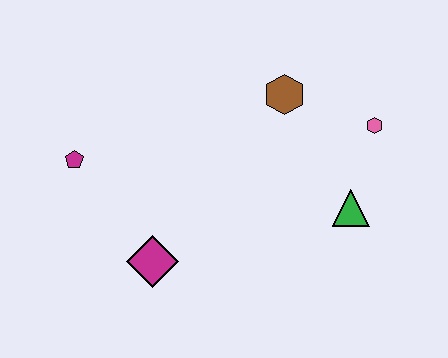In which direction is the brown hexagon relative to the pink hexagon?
The brown hexagon is to the left of the pink hexagon.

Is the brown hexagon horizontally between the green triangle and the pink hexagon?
No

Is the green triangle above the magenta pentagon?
No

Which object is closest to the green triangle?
The pink hexagon is closest to the green triangle.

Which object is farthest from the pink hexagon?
The magenta pentagon is farthest from the pink hexagon.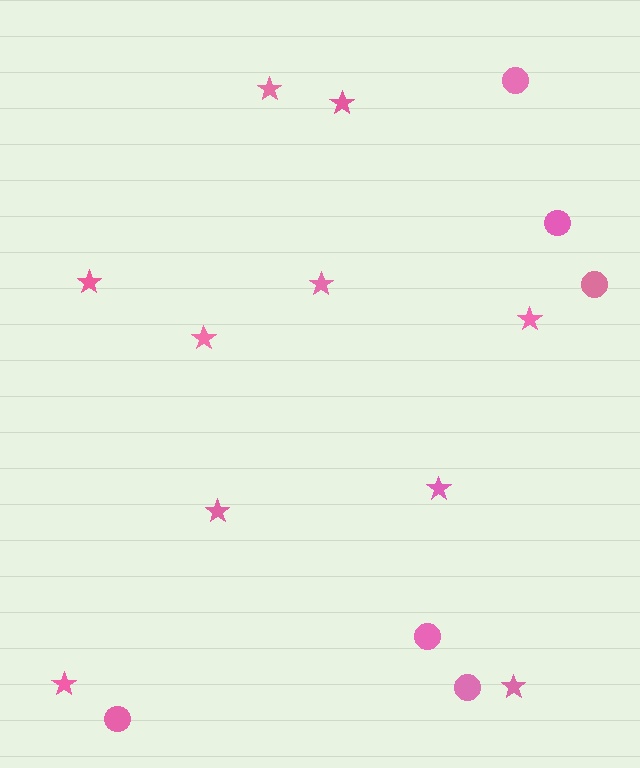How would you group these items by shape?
There are 2 groups: one group of circles (6) and one group of stars (10).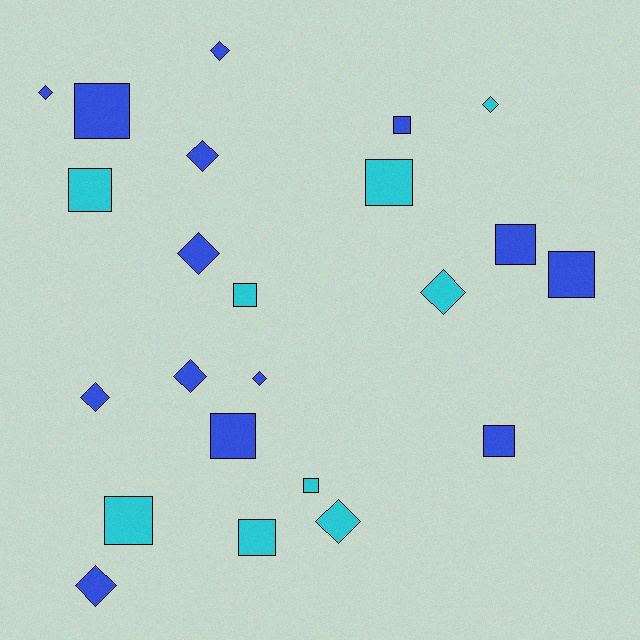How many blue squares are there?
There are 6 blue squares.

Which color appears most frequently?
Blue, with 14 objects.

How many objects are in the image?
There are 23 objects.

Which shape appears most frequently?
Square, with 12 objects.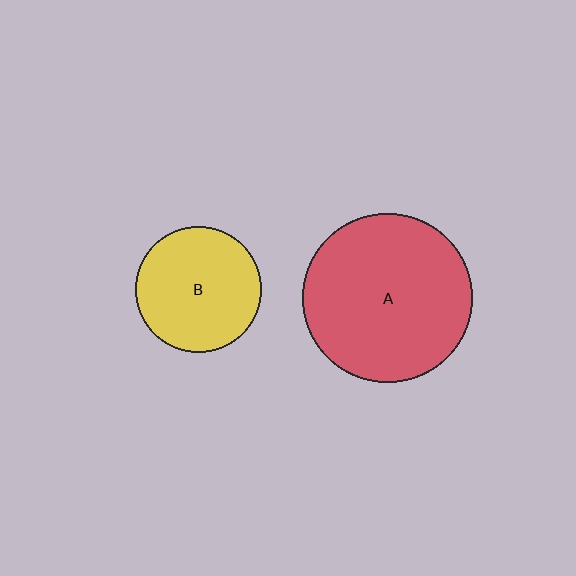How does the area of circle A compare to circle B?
Approximately 1.8 times.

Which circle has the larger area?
Circle A (red).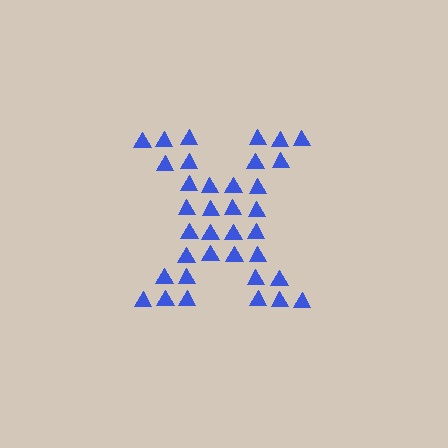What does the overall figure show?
The overall figure shows the letter X.